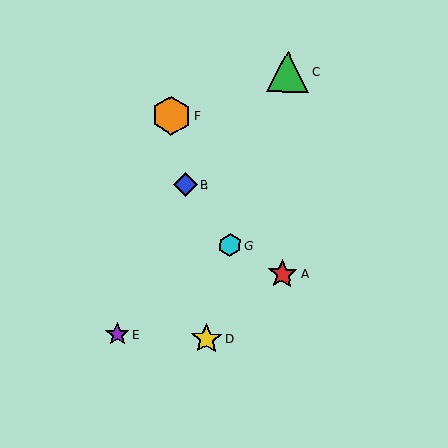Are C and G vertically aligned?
No, C is at x≈288 and G is at x≈230.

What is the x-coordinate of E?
Object E is at x≈117.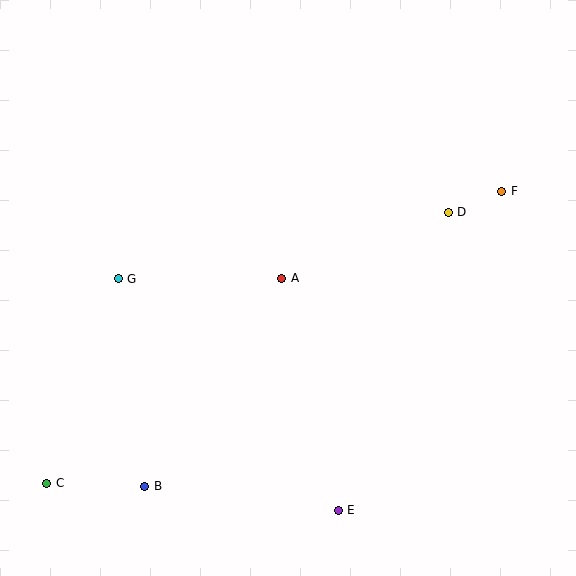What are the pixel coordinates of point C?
Point C is at (47, 483).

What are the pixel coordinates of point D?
Point D is at (448, 212).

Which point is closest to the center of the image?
Point A at (282, 278) is closest to the center.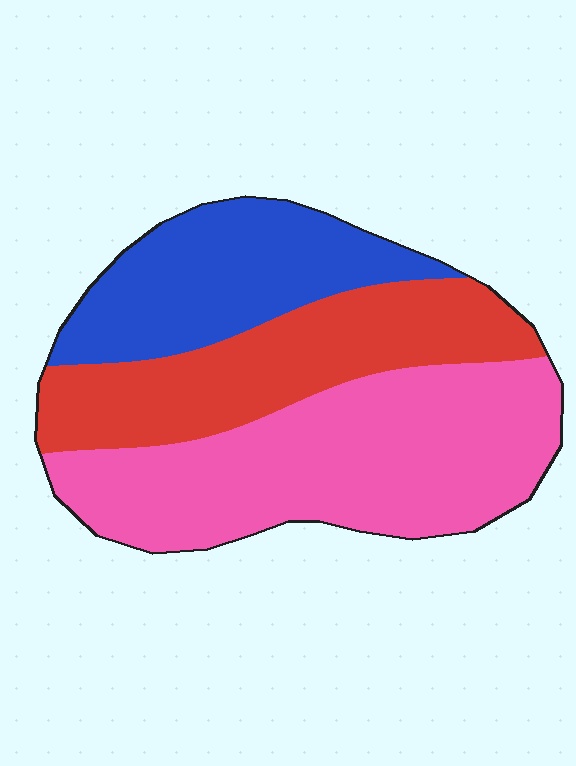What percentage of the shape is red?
Red takes up between a sixth and a third of the shape.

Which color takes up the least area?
Blue, at roughly 25%.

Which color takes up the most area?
Pink, at roughly 45%.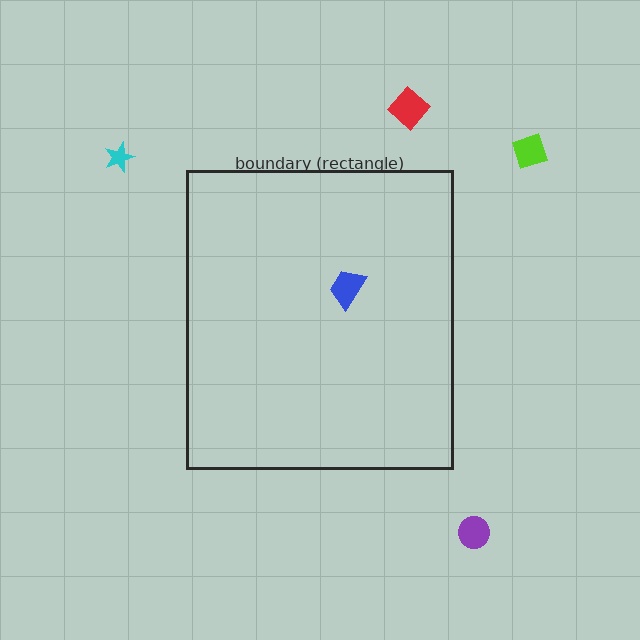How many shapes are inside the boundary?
1 inside, 4 outside.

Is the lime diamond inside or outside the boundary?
Outside.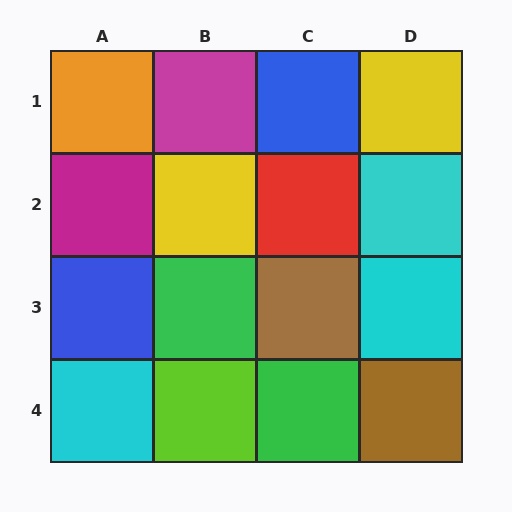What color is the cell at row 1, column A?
Orange.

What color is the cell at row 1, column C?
Blue.